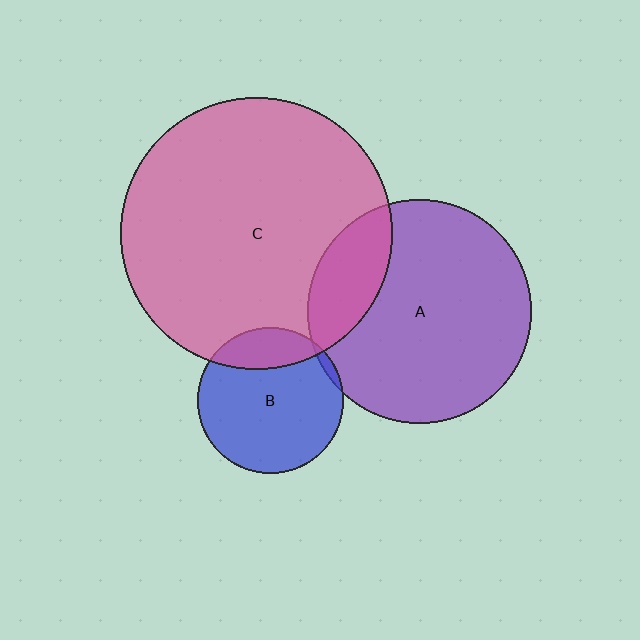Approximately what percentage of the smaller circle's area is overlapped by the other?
Approximately 5%.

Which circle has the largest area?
Circle C (pink).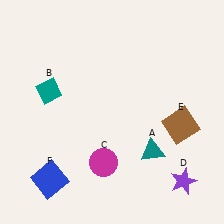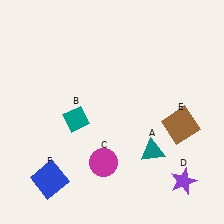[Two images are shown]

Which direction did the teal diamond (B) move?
The teal diamond (B) moved down.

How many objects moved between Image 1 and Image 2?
1 object moved between the two images.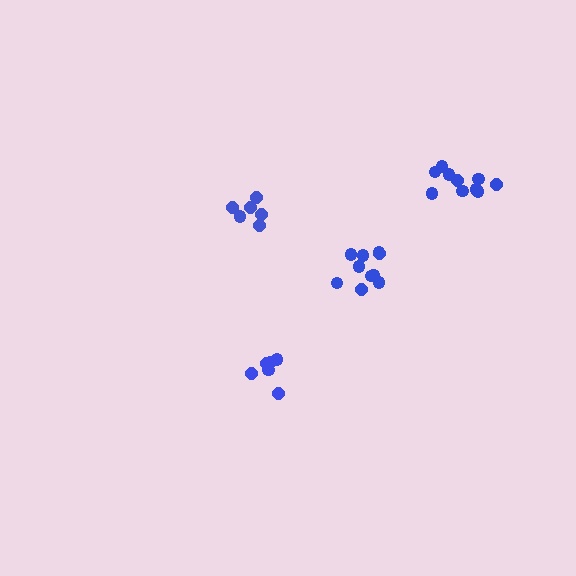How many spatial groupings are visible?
There are 4 spatial groupings.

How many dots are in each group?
Group 1: 6 dots, Group 2: 6 dots, Group 3: 10 dots, Group 4: 10 dots (32 total).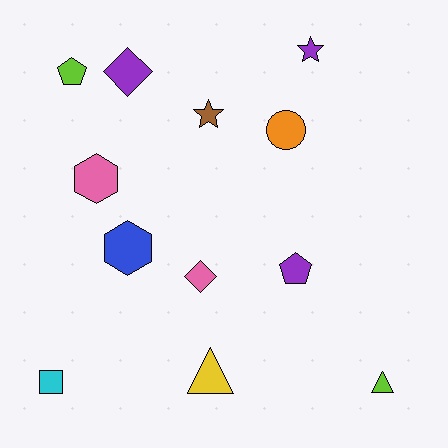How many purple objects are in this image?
There are 3 purple objects.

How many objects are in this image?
There are 12 objects.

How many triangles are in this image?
There are 2 triangles.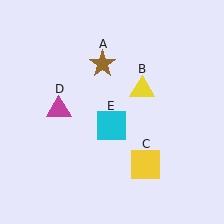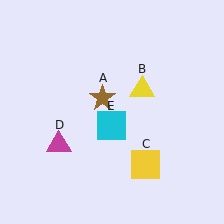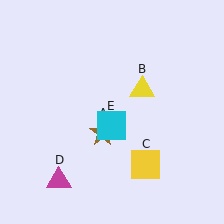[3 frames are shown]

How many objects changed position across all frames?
2 objects changed position: brown star (object A), magenta triangle (object D).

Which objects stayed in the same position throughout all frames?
Yellow triangle (object B) and yellow square (object C) and cyan square (object E) remained stationary.